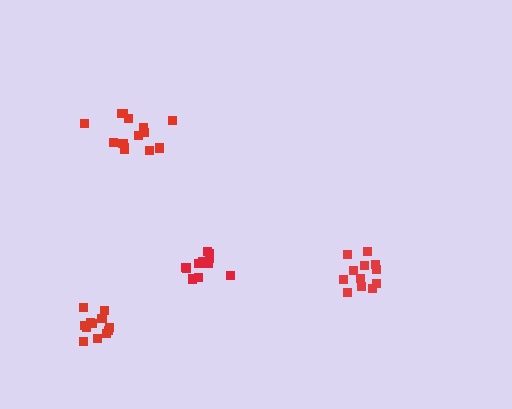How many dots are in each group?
Group 1: 12 dots, Group 2: 13 dots, Group 3: 14 dots, Group 4: 12 dots (51 total).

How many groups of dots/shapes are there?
There are 4 groups.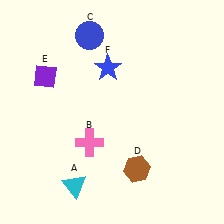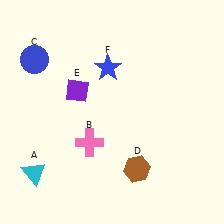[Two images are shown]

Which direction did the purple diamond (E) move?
The purple diamond (E) moved right.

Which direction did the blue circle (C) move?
The blue circle (C) moved left.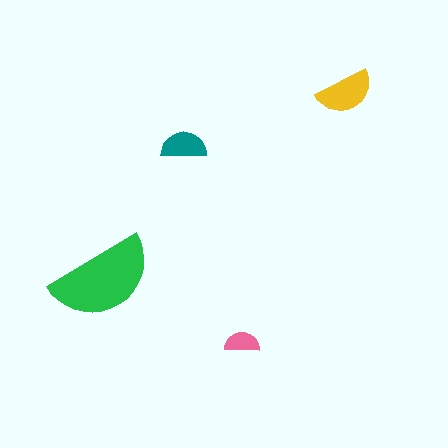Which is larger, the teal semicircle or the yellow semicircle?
The yellow one.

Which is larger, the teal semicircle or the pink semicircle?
The teal one.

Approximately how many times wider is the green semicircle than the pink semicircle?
About 3 times wider.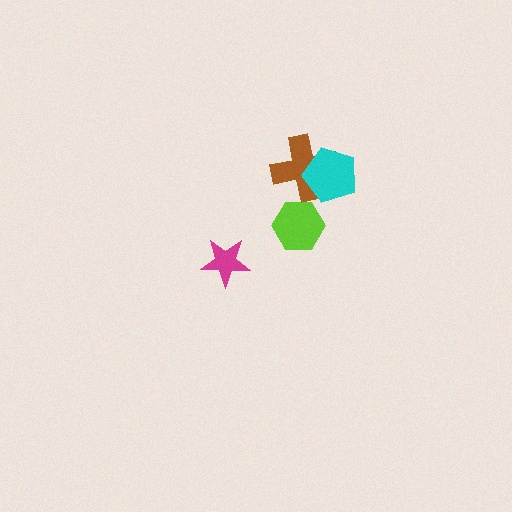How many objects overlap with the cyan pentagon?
1 object overlaps with the cyan pentagon.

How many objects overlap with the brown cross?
1 object overlaps with the brown cross.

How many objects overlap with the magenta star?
0 objects overlap with the magenta star.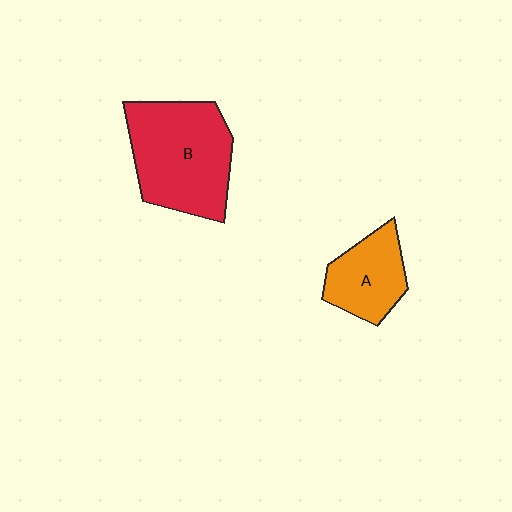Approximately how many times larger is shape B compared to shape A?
Approximately 1.8 times.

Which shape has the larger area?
Shape B (red).